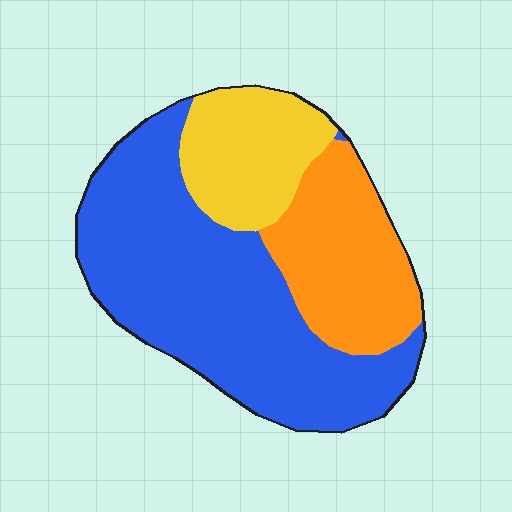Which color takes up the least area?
Yellow, at roughly 20%.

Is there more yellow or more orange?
Orange.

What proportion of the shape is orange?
Orange covers 25% of the shape.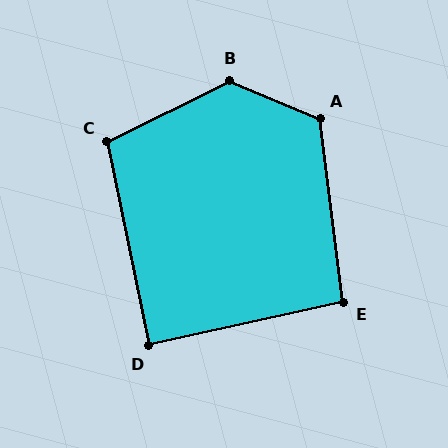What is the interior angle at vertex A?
Approximately 119 degrees (obtuse).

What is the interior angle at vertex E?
Approximately 95 degrees (obtuse).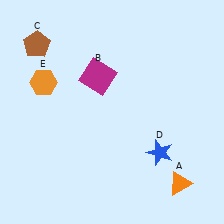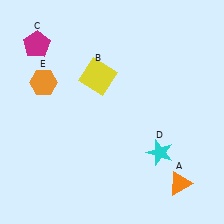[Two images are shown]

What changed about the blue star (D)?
In Image 1, D is blue. In Image 2, it changed to cyan.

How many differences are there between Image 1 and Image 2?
There are 3 differences between the two images.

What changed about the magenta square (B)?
In Image 1, B is magenta. In Image 2, it changed to yellow.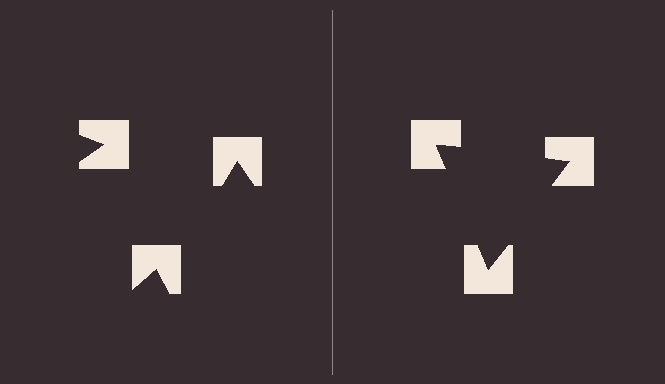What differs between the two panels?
The notched squares are positioned identically on both sides; only the wedge orientations differ. On the right they align to a triangle; on the left they are misaligned.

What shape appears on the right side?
An illusory triangle.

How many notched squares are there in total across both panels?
6 — 3 on each side.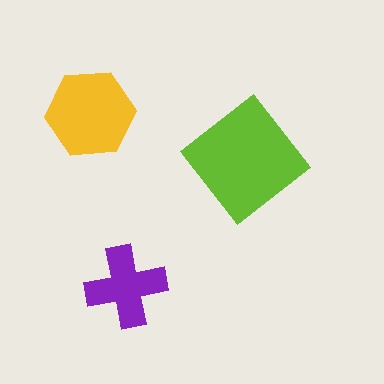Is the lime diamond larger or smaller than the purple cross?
Larger.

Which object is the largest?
The lime diamond.